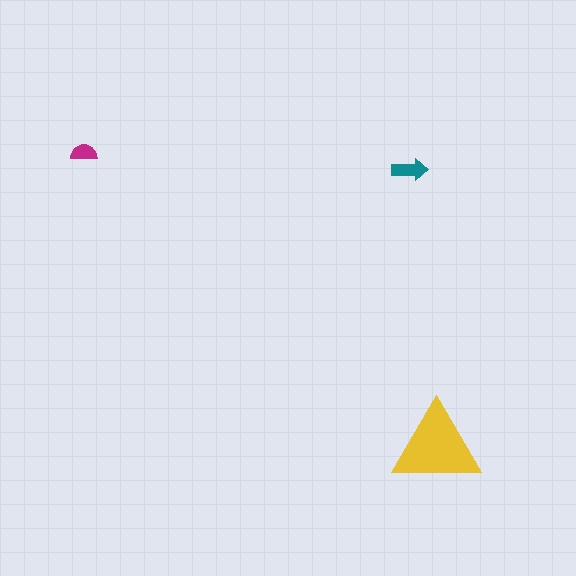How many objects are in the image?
There are 3 objects in the image.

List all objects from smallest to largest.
The magenta semicircle, the teal arrow, the yellow triangle.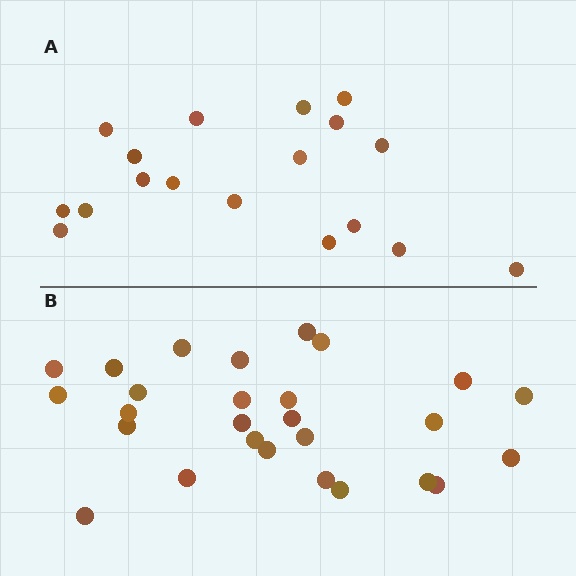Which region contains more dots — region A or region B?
Region B (the bottom region) has more dots.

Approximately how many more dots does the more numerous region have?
Region B has roughly 8 or so more dots than region A.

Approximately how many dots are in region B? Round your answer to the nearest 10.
About 30 dots. (The exact count is 27, which rounds to 30.)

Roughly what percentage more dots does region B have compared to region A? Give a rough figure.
About 50% more.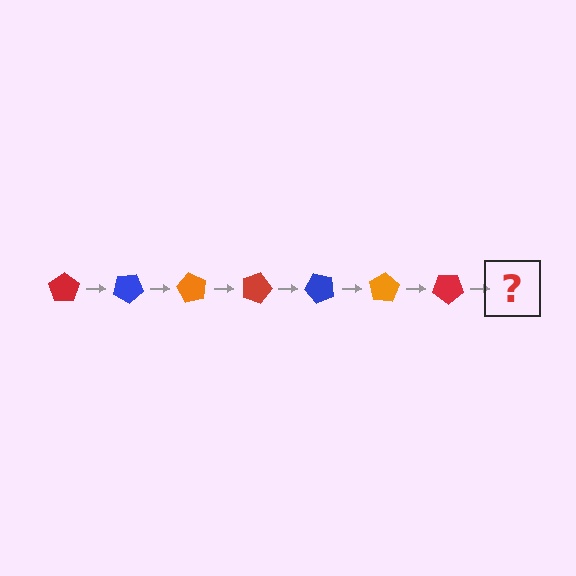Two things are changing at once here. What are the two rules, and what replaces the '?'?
The two rules are that it rotates 30 degrees each step and the color cycles through red, blue, and orange. The '?' should be a blue pentagon, rotated 210 degrees from the start.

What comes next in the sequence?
The next element should be a blue pentagon, rotated 210 degrees from the start.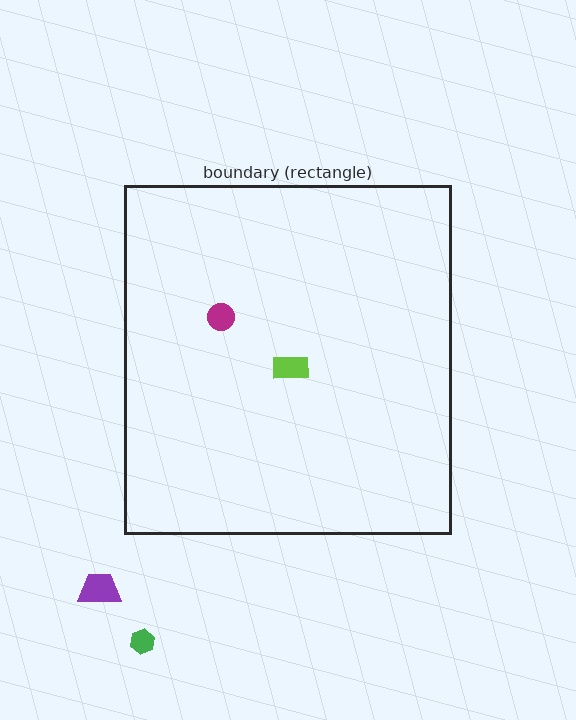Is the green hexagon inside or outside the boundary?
Outside.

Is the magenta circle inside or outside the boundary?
Inside.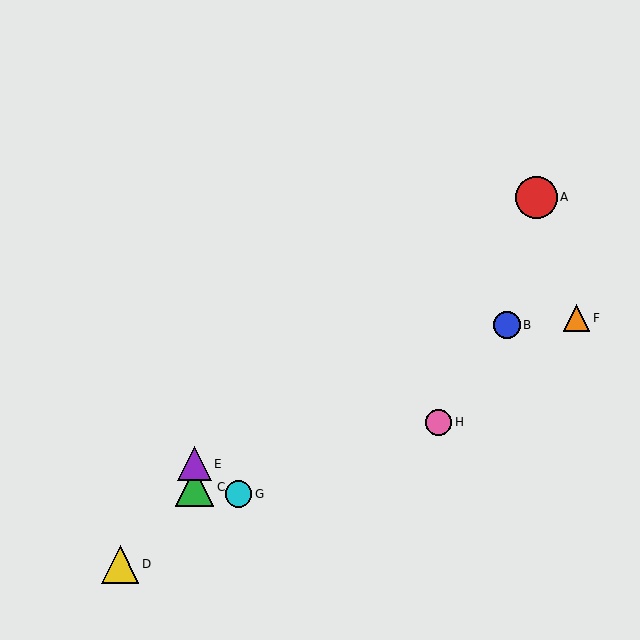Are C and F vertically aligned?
No, C is at x≈194 and F is at x≈577.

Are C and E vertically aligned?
Yes, both are at x≈194.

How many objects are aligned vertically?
2 objects (C, E) are aligned vertically.